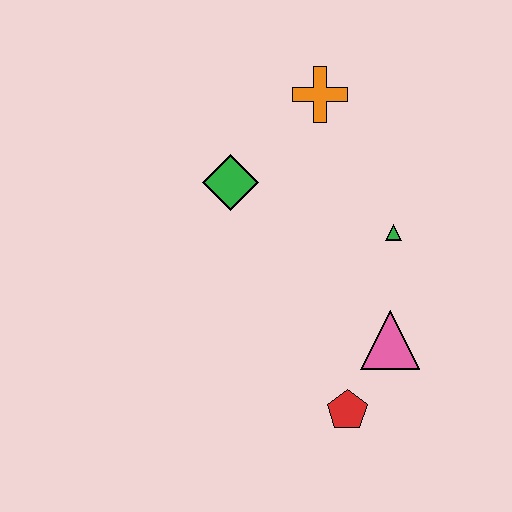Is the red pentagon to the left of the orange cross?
No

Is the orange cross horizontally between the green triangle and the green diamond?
Yes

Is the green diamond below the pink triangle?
No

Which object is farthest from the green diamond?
The red pentagon is farthest from the green diamond.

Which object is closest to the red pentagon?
The pink triangle is closest to the red pentagon.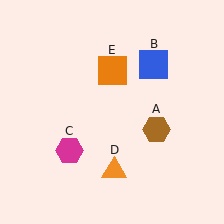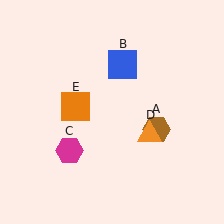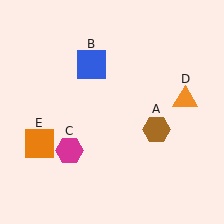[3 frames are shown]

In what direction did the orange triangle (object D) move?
The orange triangle (object D) moved up and to the right.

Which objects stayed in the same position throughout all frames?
Brown hexagon (object A) and magenta hexagon (object C) remained stationary.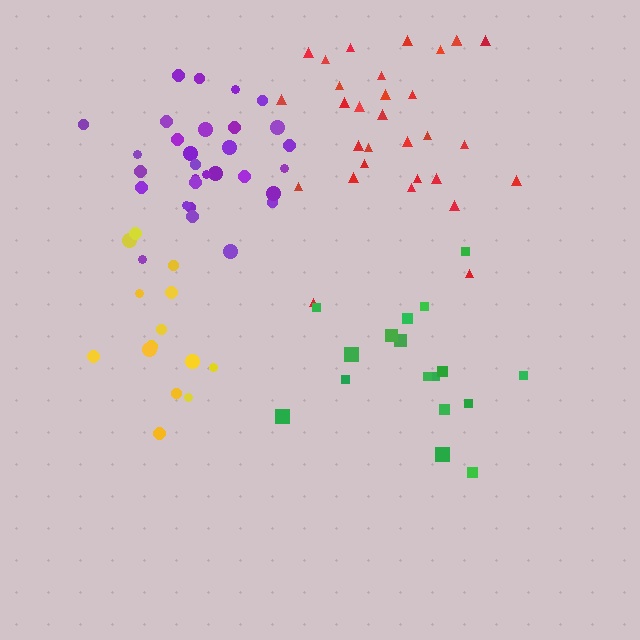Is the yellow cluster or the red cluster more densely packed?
Red.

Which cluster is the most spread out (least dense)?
Green.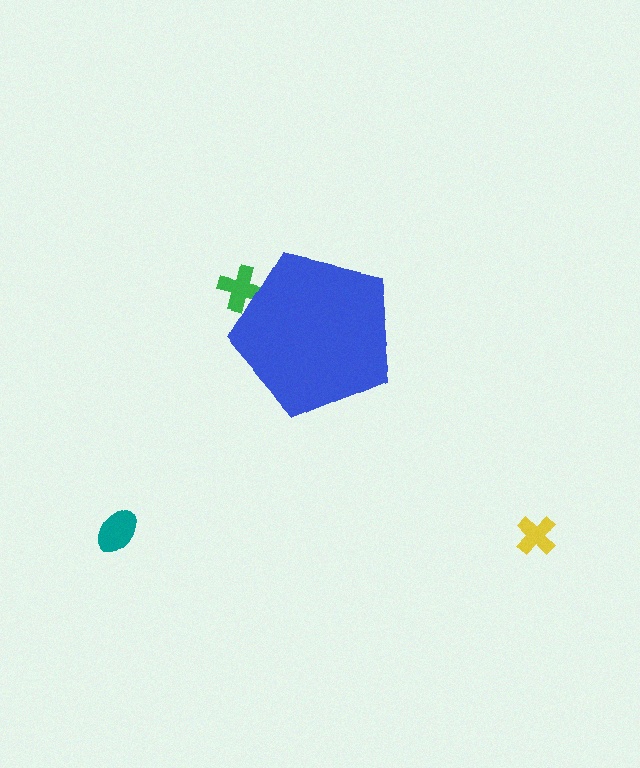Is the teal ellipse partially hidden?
No, the teal ellipse is fully visible.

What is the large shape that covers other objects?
A blue pentagon.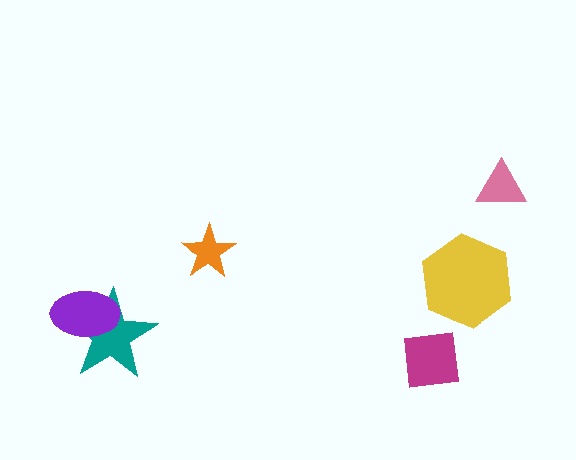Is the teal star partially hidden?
Yes, it is partially covered by another shape.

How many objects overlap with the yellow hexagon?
0 objects overlap with the yellow hexagon.